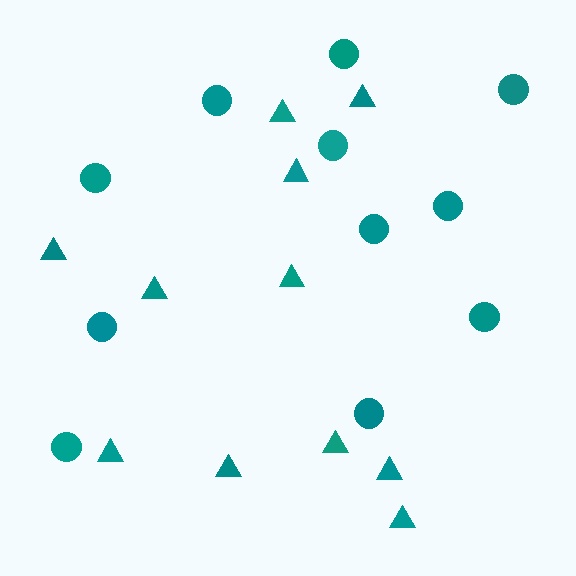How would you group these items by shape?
There are 2 groups: one group of circles (11) and one group of triangles (11).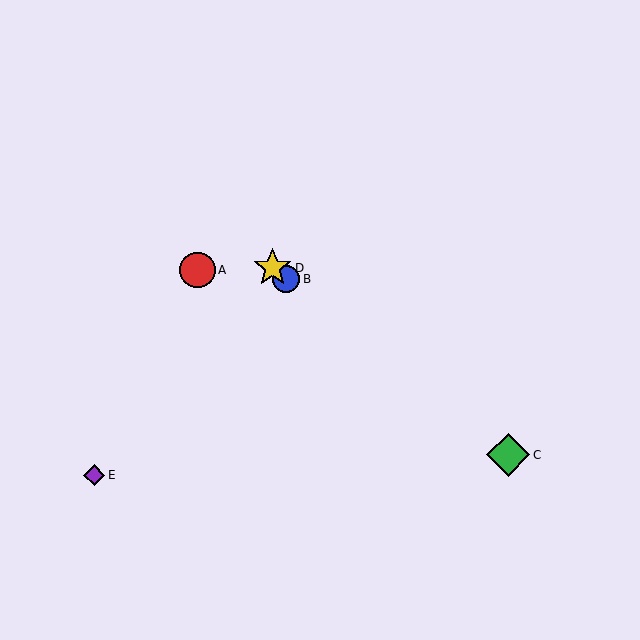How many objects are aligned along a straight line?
3 objects (B, C, D) are aligned along a straight line.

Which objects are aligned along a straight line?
Objects B, C, D are aligned along a straight line.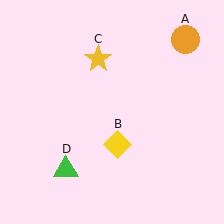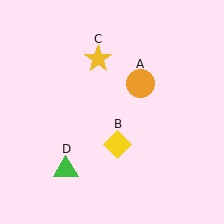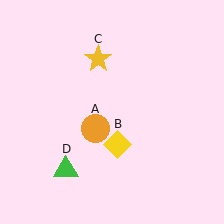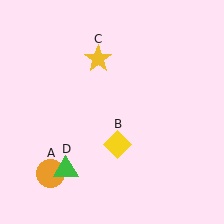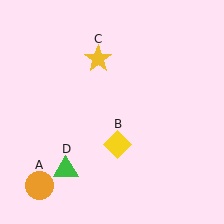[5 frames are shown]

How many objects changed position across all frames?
1 object changed position: orange circle (object A).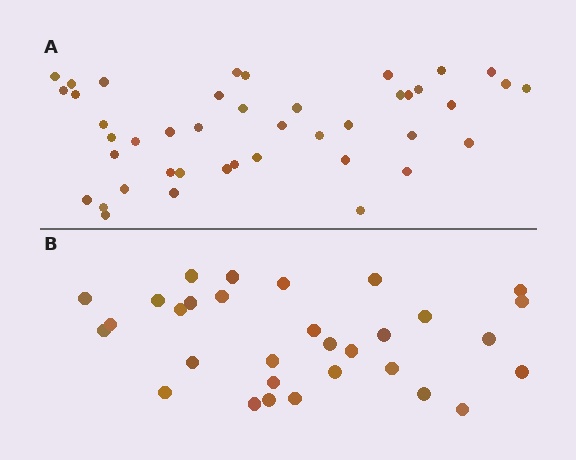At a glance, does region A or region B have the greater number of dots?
Region A (the top region) has more dots.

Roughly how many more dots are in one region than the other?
Region A has roughly 12 or so more dots than region B.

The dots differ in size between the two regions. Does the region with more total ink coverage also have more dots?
No. Region B has more total ink coverage because its dots are larger, but region A actually contains more individual dots. Total area can be misleading — the number of items is what matters here.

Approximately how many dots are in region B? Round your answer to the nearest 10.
About 30 dots. (The exact count is 31, which rounds to 30.)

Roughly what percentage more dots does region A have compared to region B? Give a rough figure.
About 40% more.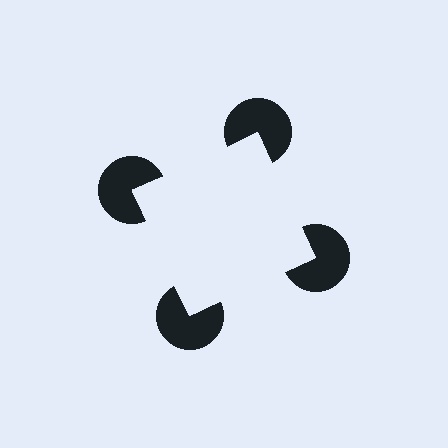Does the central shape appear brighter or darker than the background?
It typically appears slightly brighter than the background, even though no actual brightness change is drawn.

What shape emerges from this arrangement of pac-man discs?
An illusory square — its edges are inferred from the aligned wedge cuts in the pac-man discs, not physically drawn.